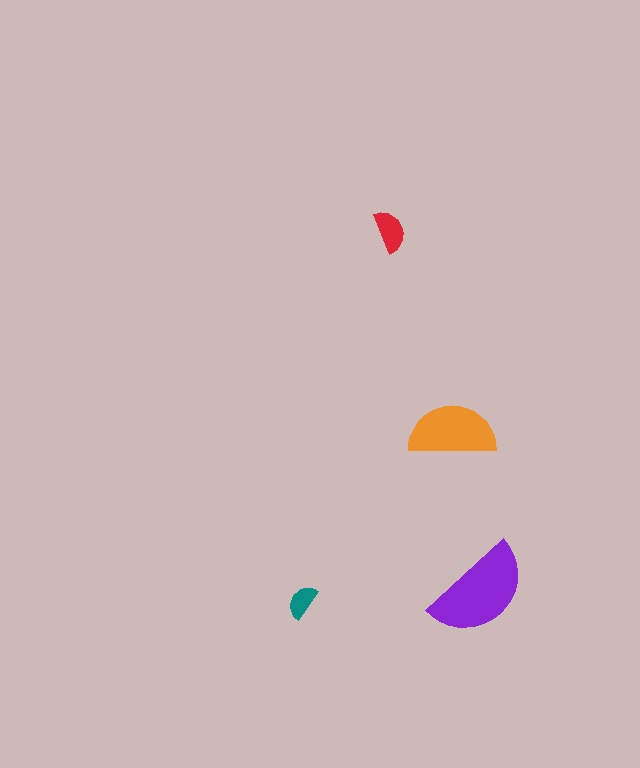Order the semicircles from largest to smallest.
the purple one, the orange one, the red one, the teal one.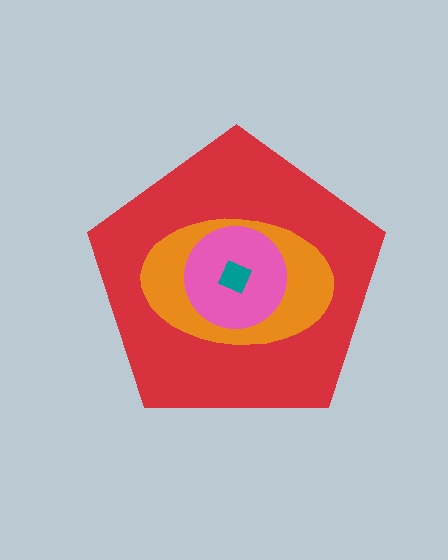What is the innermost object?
The teal square.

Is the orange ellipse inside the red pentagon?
Yes.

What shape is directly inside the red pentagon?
The orange ellipse.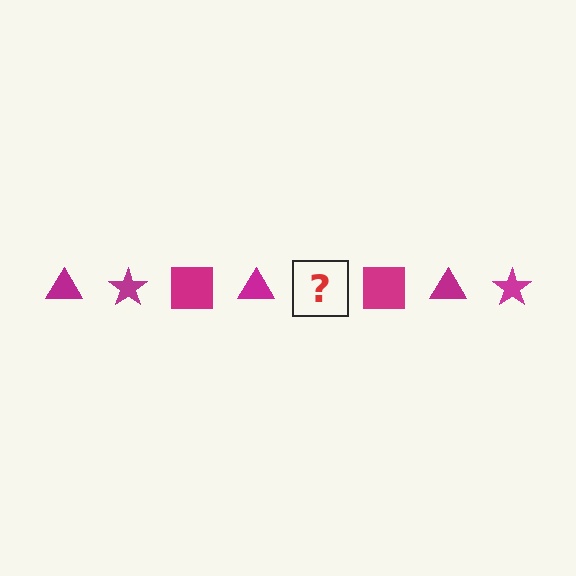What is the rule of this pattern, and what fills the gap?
The rule is that the pattern cycles through triangle, star, square shapes in magenta. The gap should be filled with a magenta star.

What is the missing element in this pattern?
The missing element is a magenta star.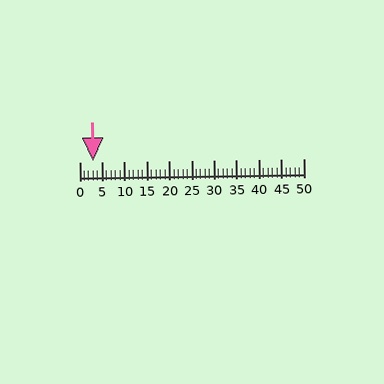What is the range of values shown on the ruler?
The ruler shows values from 0 to 50.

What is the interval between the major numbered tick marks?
The major tick marks are spaced 5 units apart.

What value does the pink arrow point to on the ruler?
The pink arrow points to approximately 3.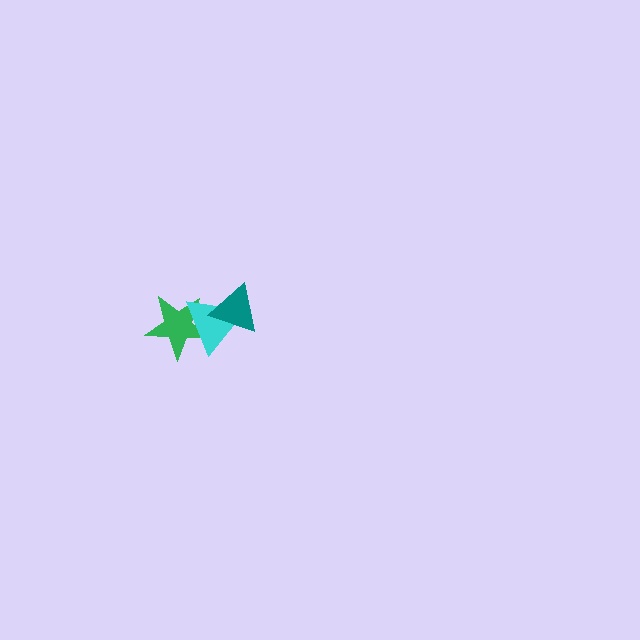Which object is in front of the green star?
The cyan triangle is in front of the green star.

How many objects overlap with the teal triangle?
1 object overlaps with the teal triangle.